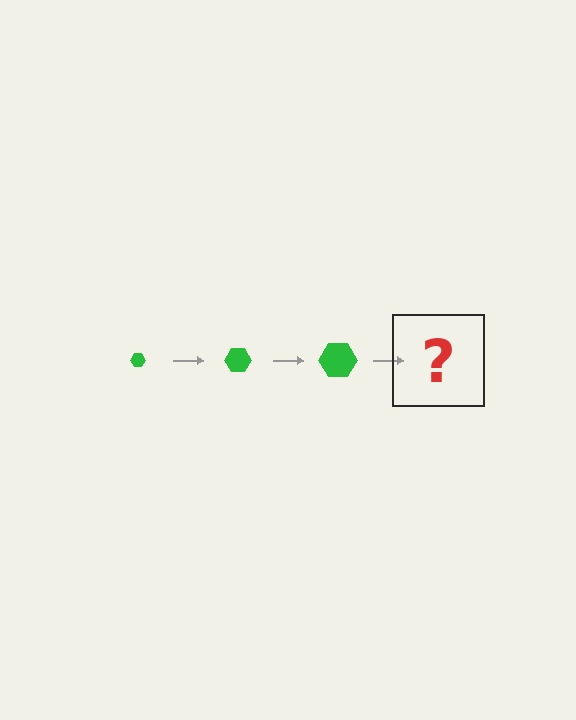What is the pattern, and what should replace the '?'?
The pattern is that the hexagon gets progressively larger each step. The '?' should be a green hexagon, larger than the previous one.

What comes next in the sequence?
The next element should be a green hexagon, larger than the previous one.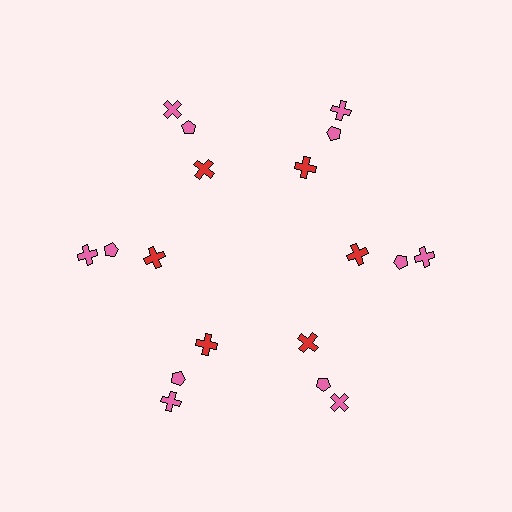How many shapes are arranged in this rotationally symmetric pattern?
There are 18 shapes, arranged in 6 groups of 3.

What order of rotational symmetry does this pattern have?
This pattern has 6-fold rotational symmetry.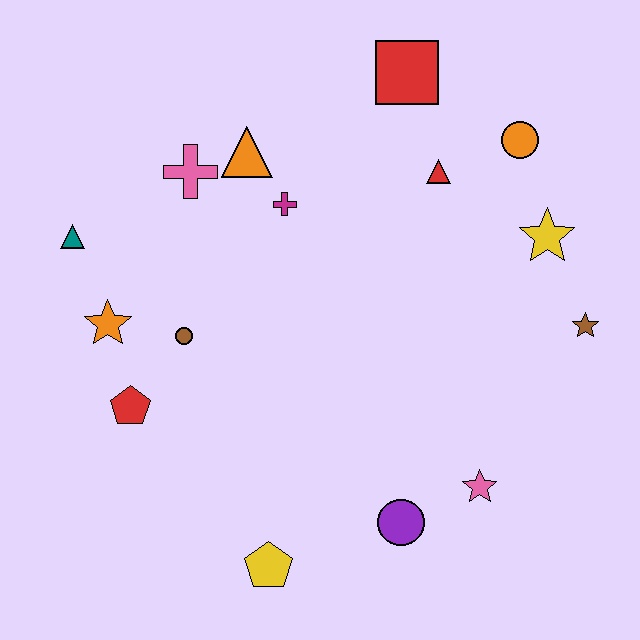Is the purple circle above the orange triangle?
No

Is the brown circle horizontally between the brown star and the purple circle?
No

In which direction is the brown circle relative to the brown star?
The brown circle is to the left of the brown star.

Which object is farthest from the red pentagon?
The orange circle is farthest from the red pentagon.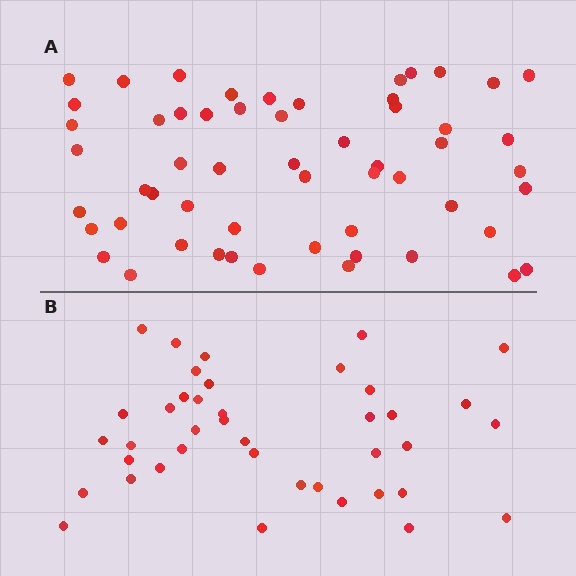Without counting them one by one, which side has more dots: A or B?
Region A (the top region) has more dots.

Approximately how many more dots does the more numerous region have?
Region A has approximately 15 more dots than region B.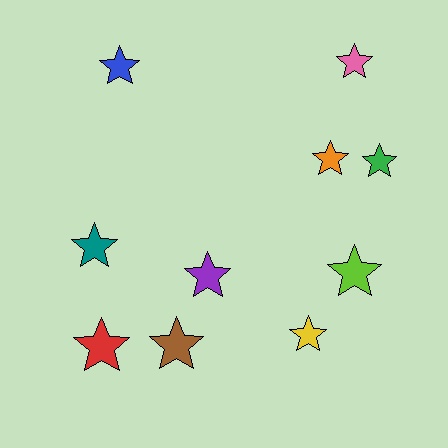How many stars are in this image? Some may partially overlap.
There are 10 stars.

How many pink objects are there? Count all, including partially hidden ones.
There is 1 pink object.